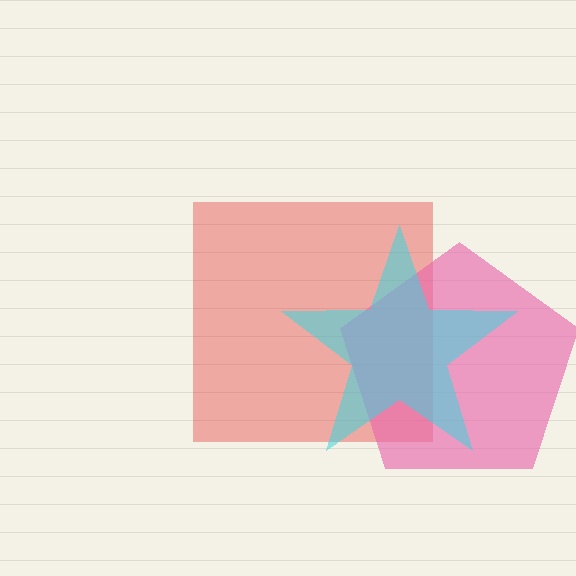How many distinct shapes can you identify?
There are 3 distinct shapes: a red square, a pink pentagon, a cyan star.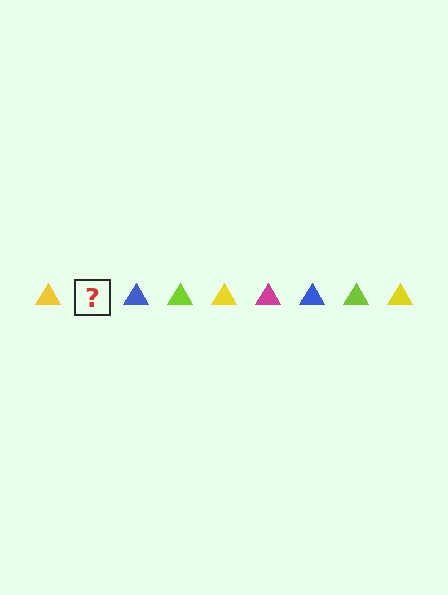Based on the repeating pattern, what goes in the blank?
The blank should be a magenta triangle.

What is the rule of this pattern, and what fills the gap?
The rule is that the pattern cycles through yellow, magenta, blue, lime triangles. The gap should be filled with a magenta triangle.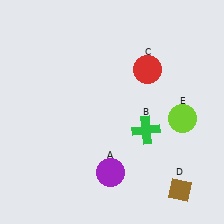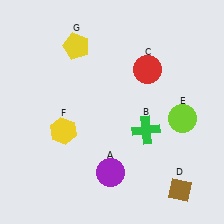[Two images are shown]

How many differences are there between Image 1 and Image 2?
There are 2 differences between the two images.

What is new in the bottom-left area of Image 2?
A yellow hexagon (F) was added in the bottom-left area of Image 2.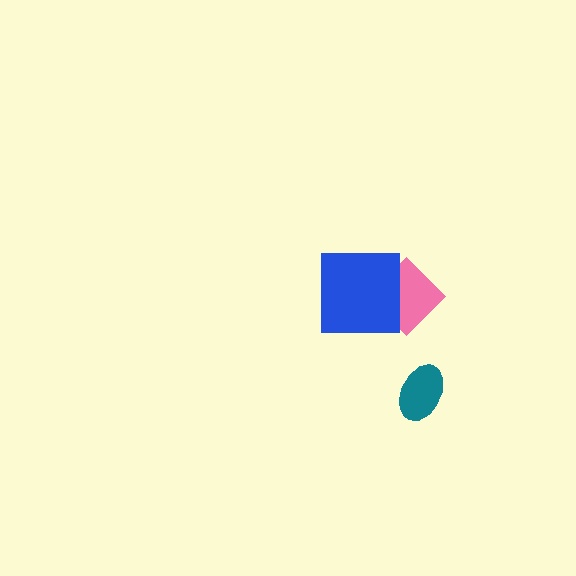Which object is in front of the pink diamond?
The blue square is in front of the pink diamond.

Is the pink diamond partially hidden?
Yes, it is partially covered by another shape.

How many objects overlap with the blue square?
1 object overlaps with the blue square.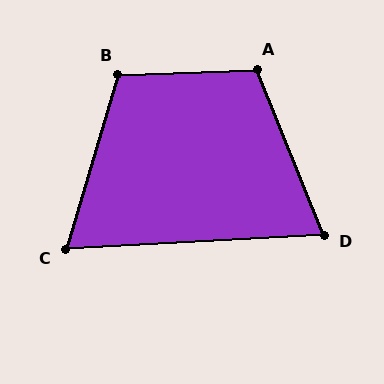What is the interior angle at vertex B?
Approximately 109 degrees (obtuse).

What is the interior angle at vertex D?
Approximately 71 degrees (acute).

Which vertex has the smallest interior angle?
C, at approximately 70 degrees.